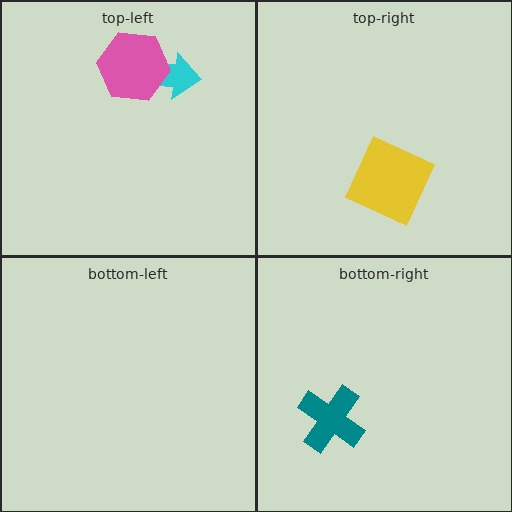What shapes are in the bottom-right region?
The teal cross.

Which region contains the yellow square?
The top-right region.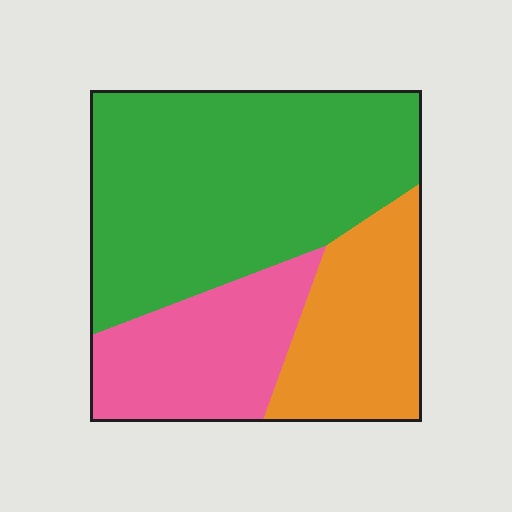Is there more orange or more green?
Green.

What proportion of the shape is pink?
Pink takes up about one quarter (1/4) of the shape.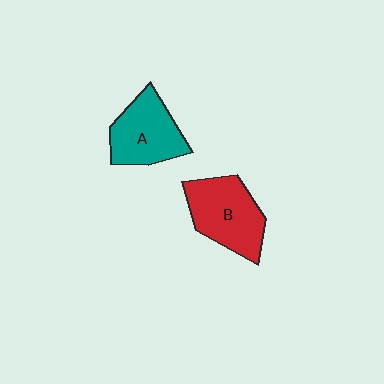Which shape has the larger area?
Shape B (red).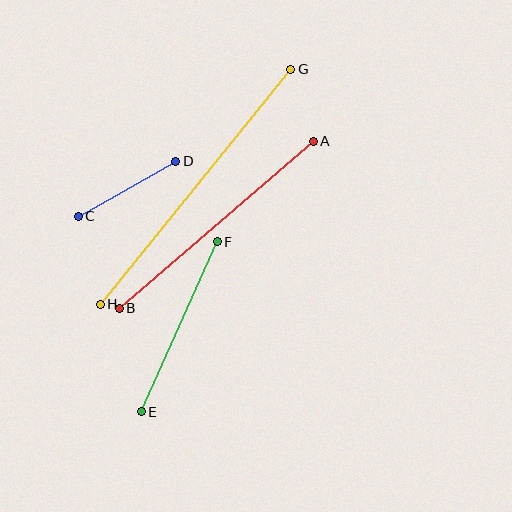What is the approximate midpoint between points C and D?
The midpoint is at approximately (127, 189) pixels.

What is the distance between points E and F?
The distance is approximately 186 pixels.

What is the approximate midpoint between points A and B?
The midpoint is at approximately (216, 225) pixels.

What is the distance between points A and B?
The distance is approximately 256 pixels.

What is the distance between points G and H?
The distance is approximately 302 pixels.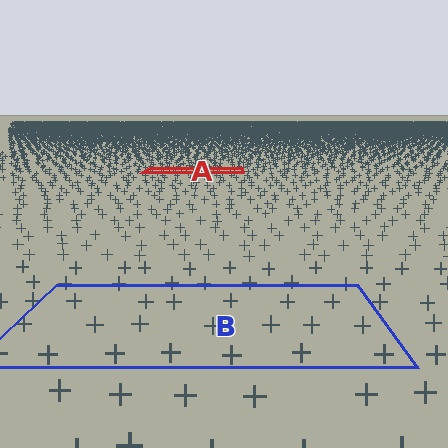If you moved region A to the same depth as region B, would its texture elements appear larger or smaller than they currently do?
They would appear larger. At a closer depth, the same texture elements are projected at a bigger on-screen size.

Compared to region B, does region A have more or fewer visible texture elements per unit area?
Region A has more texture elements per unit area — they are packed more densely because it is farther away.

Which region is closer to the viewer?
Region B is closer. The texture elements there are larger and more spread out.